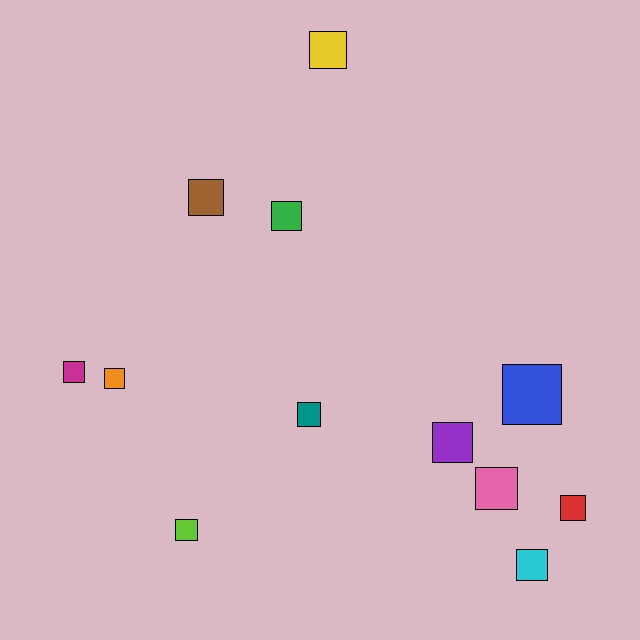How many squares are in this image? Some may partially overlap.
There are 12 squares.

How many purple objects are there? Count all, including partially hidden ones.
There is 1 purple object.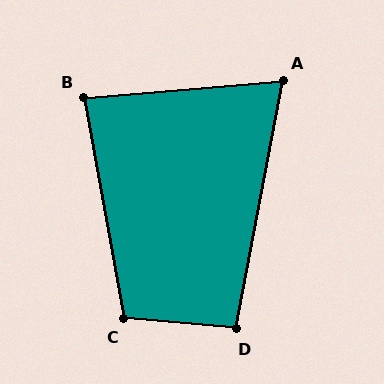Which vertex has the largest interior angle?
C, at approximately 105 degrees.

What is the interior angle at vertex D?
Approximately 96 degrees (obtuse).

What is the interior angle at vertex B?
Approximately 84 degrees (acute).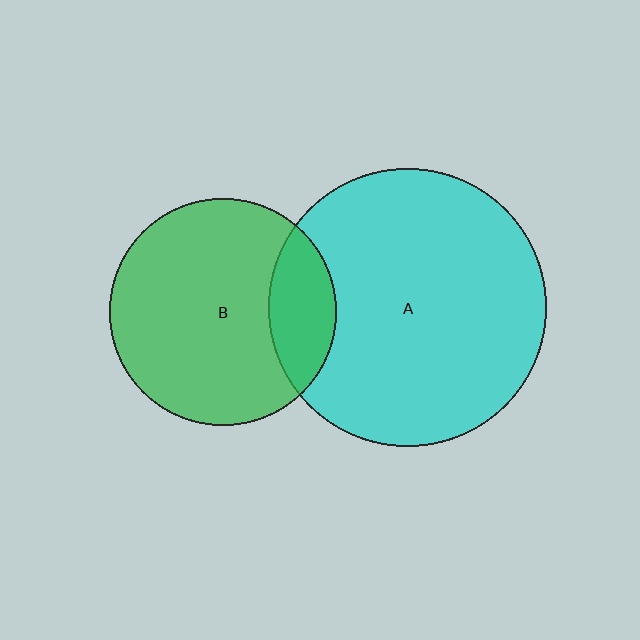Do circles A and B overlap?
Yes.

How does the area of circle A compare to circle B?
Approximately 1.5 times.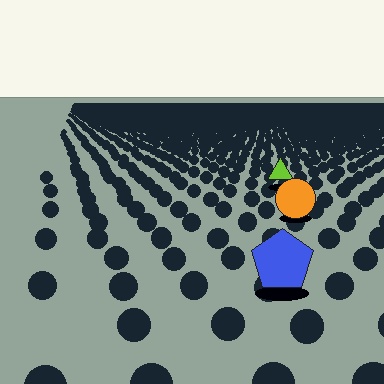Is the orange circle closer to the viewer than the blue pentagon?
No. The blue pentagon is closer — you can tell from the texture gradient: the ground texture is coarser near it.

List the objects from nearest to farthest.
From nearest to farthest: the blue pentagon, the orange circle, the lime triangle.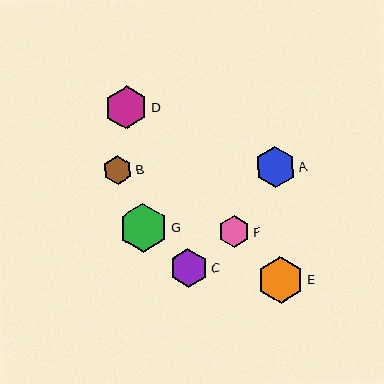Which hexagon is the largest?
Hexagon G is the largest with a size of approximately 49 pixels.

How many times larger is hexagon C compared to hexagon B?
Hexagon C is approximately 1.3 times the size of hexagon B.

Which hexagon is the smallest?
Hexagon B is the smallest with a size of approximately 29 pixels.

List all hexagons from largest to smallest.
From largest to smallest: G, E, D, A, C, F, B.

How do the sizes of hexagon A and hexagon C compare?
Hexagon A and hexagon C are approximately the same size.